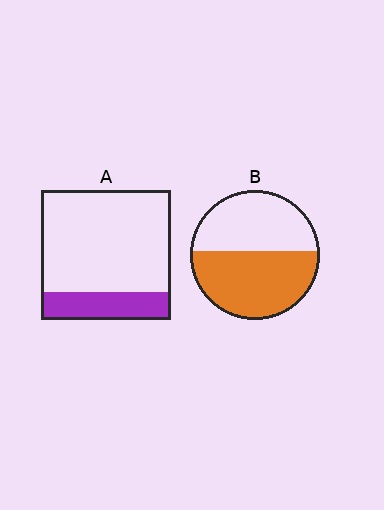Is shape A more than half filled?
No.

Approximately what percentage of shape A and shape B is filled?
A is approximately 20% and B is approximately 55%.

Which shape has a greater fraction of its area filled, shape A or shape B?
Shape B.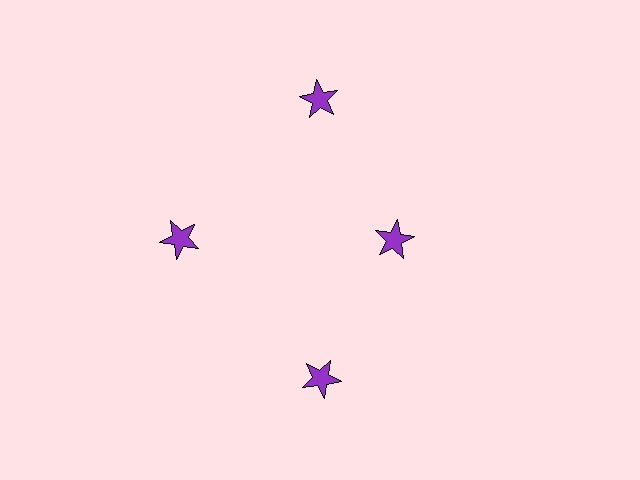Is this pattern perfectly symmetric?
No. The 4 purple stars are arranged in a ring, but one element near the 3 o'clock position is pulled inward toward the center, breaking the 4-fold rotational symmetry.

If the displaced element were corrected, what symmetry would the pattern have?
It would have 4-fold rotational symmetry — the pattern would map onto itself every 90 degrees.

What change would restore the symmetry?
The symmetry would be restored by moving it outward, back onto the ring so that all 4 stars sit at equal angles and equal distance from the center.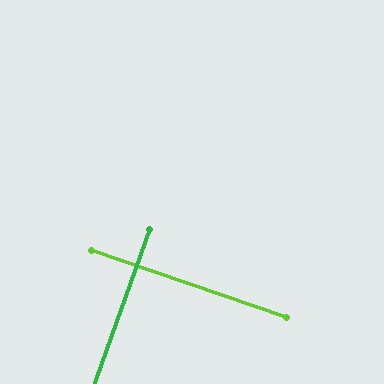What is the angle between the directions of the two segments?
Approximately 89 degrees.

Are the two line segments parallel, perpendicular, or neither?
Perpendicular — they meet at approximately 89°.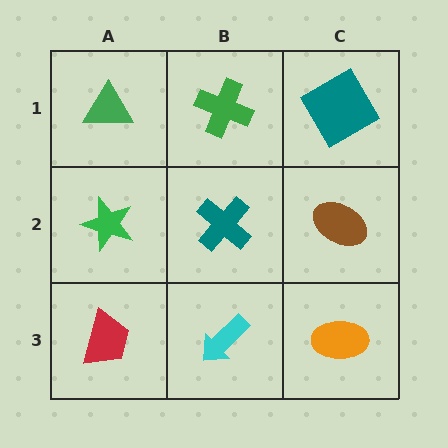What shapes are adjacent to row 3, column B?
A teal cross (row 2, column B), a red trapezoid (row 3, column A), an orange ellipse (row 3, column C).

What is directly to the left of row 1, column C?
A green cross.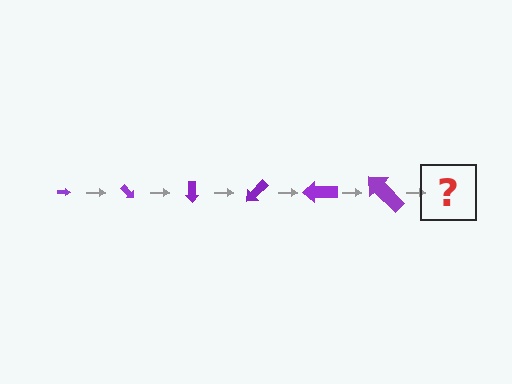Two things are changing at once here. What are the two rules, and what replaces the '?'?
The two rules are that the arrow grows larger each step and it rotates 45 degrees each step. The '?' should be an arrow, larger than the previous one and rotated 270 degrees from the start.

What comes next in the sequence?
The next element should be an arrow, larger than the previous one and rotated 270 degrees from the start.